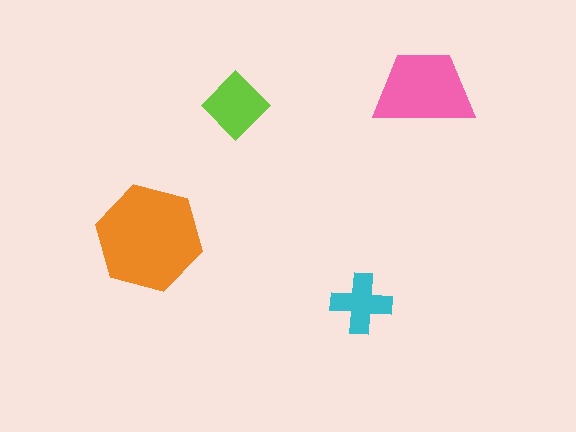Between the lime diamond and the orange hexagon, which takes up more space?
The orange hexagon.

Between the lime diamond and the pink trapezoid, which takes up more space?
The pink trapezoid.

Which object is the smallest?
The cyan cross.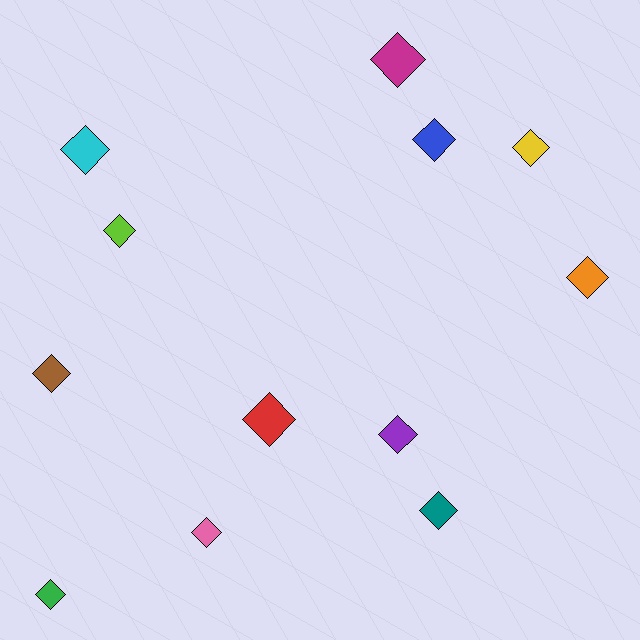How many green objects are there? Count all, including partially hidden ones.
There is 1 green object.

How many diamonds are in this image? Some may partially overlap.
There are 12 diamonds.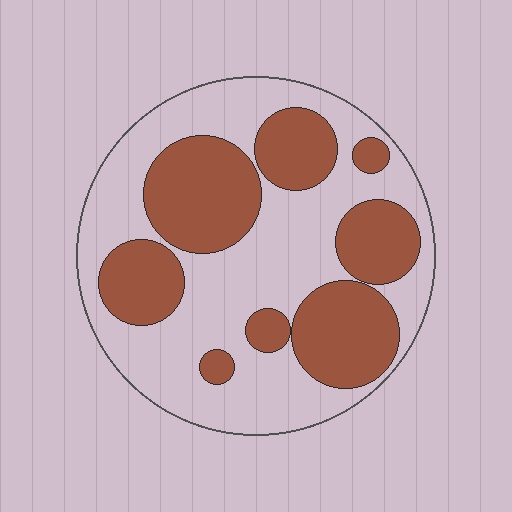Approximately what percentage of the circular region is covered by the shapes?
Approximately 40%.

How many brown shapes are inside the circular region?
8.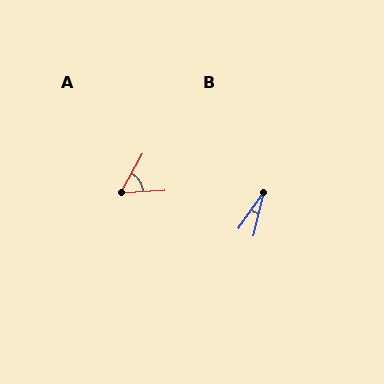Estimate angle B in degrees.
Approximately 22 degrees.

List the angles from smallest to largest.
B (22°), A (58°).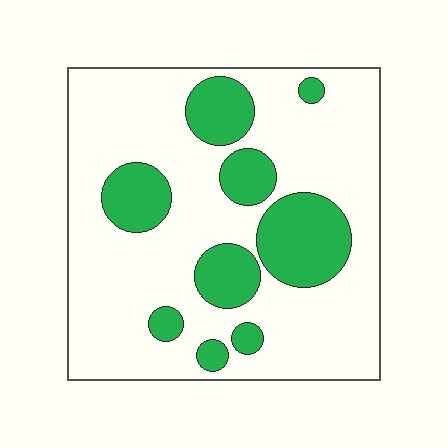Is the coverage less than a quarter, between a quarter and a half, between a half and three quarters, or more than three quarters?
Less than a quarter.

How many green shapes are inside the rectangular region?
9.